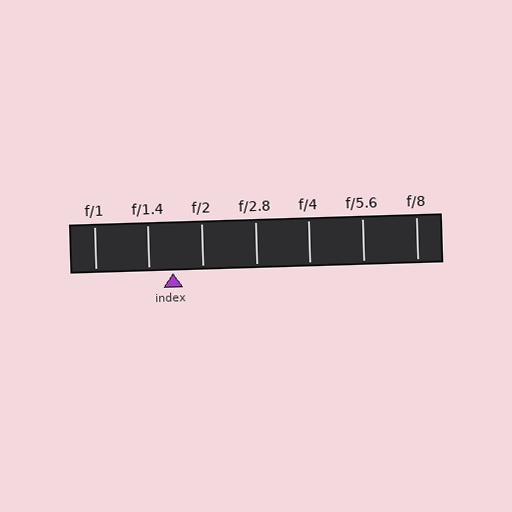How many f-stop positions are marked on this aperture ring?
There are 7 f-stop positions marked.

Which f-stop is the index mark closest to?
The index mark is closest to f/1.4.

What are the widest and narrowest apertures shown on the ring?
The widest aperture shown is f/1 and the narrowest is f/8.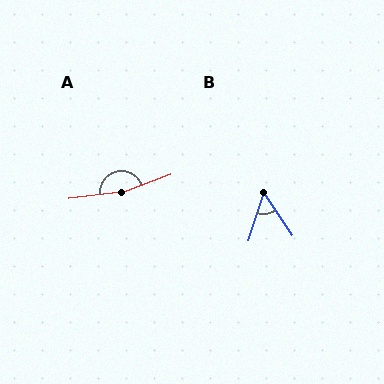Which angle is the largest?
A, at approximately 166 degrees.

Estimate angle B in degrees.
Approximately 51 degrees.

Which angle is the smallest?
B, at approximately 51 degrees.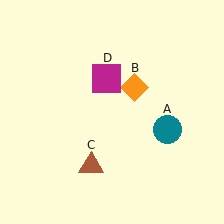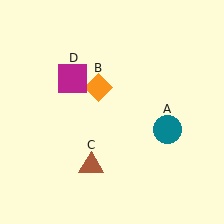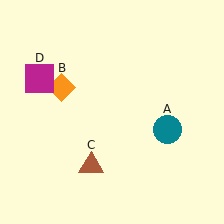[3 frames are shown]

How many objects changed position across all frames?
2 objects changed position: orange diamond (object B), magenta square (object D).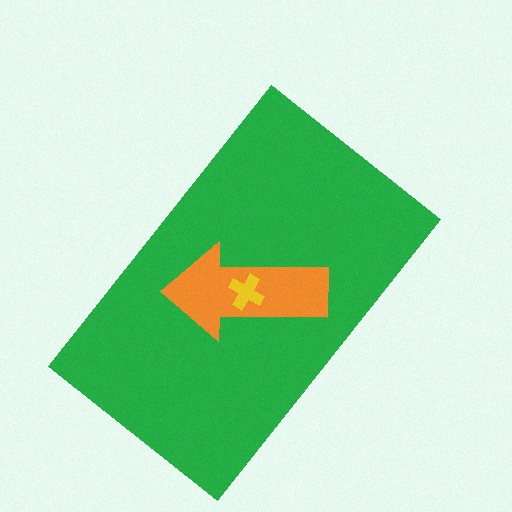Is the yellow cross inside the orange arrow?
Yes.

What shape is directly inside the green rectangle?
The orange arrow.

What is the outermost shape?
The green rectangle.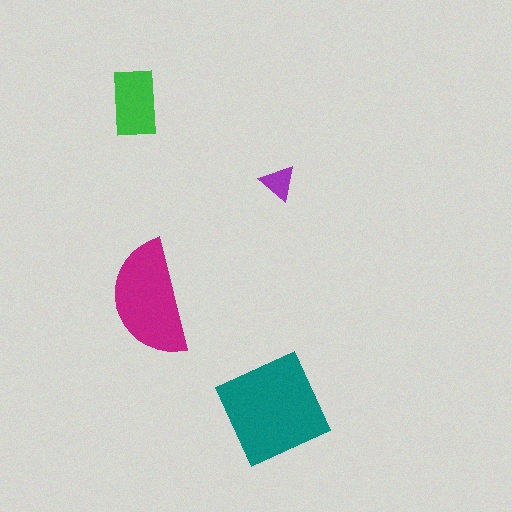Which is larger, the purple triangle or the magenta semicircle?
The magenta semicircle.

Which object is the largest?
The teal square.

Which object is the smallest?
The purple triangle.